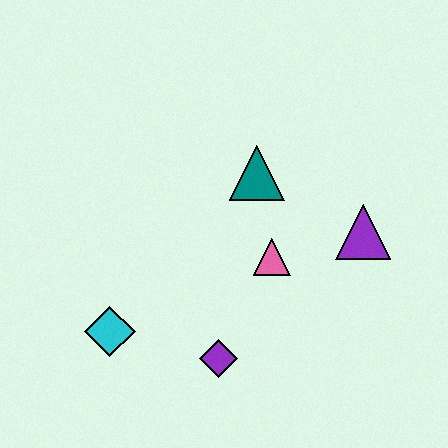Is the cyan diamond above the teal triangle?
No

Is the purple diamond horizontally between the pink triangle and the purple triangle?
No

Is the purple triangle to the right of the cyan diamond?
Yes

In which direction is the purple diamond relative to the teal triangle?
The purple diamond is below the teal triangle.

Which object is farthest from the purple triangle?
The cyan diamond is farthest from the purple triangle.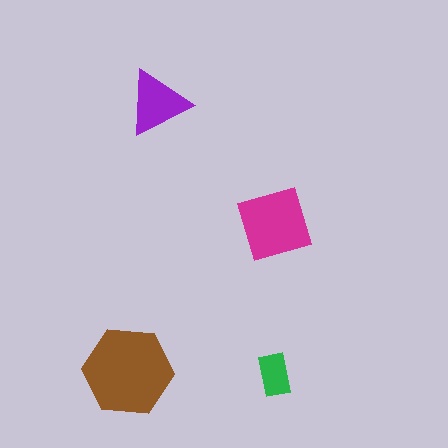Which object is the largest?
The brown hexagon.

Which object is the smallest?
The green rectangle.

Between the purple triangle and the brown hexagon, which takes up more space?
The brown hexagon.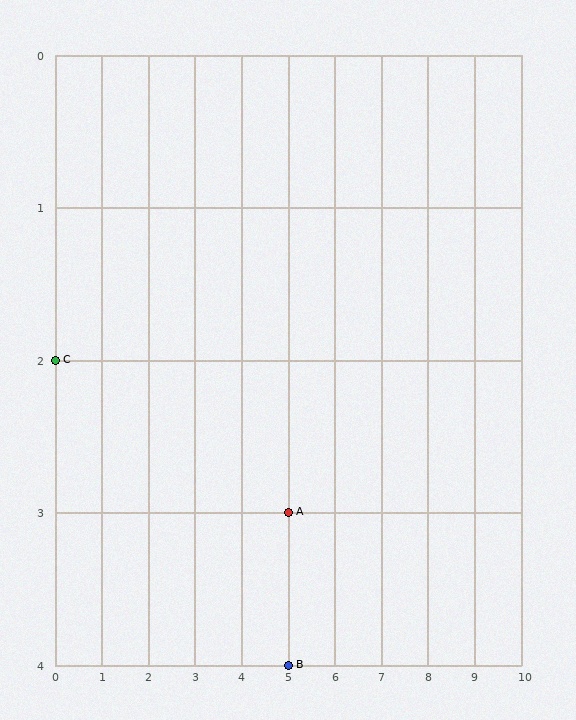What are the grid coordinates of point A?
Point A is at grid coordinates (5, 3).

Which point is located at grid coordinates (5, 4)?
Point B is at (5, 4).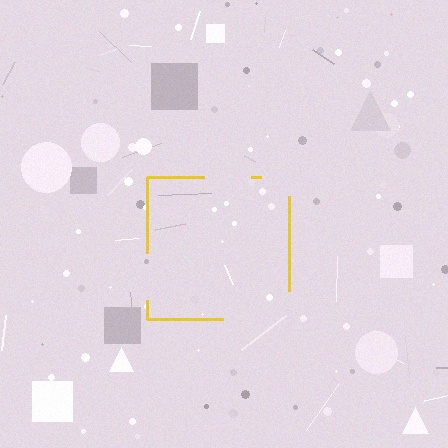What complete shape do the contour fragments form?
The contour fragments form a square.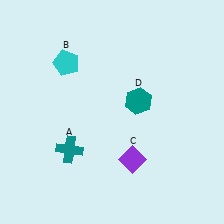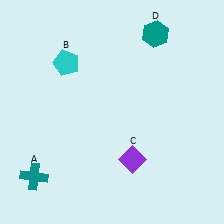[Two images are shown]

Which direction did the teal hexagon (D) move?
The teal hexagon (D) moved up.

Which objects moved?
The objects that moved are: the teal cross (A), the teal hexagon (D).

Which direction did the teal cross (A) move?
The teal cross (A) moved left.